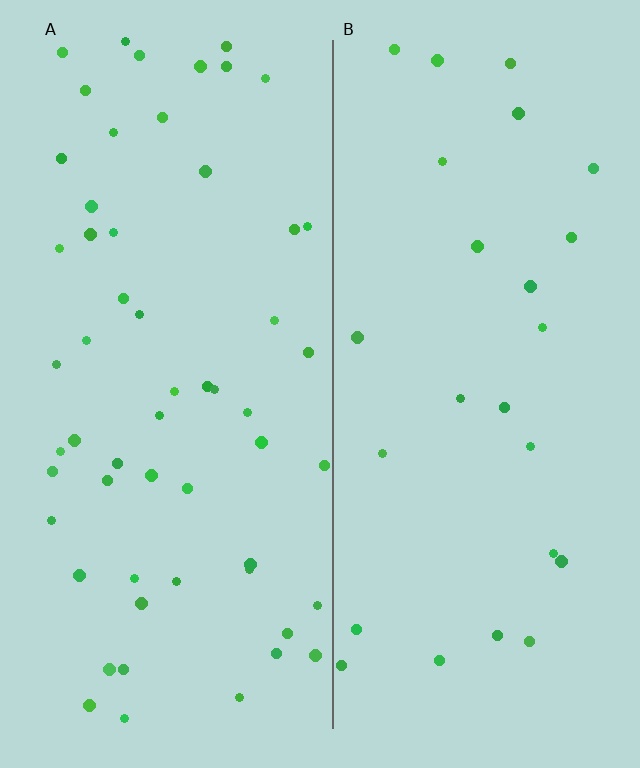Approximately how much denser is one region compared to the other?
Approximately 2.2× — region A over region B.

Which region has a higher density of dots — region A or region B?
A (the left).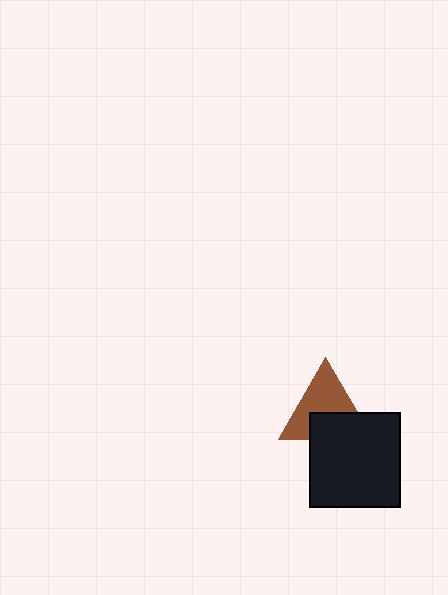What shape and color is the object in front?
The object in front is a black rectangle.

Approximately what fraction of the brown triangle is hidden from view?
Roughly 40% of the brown triangle is hidden behind the black rectangle.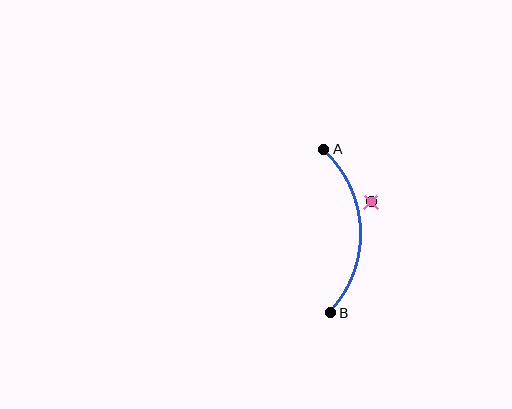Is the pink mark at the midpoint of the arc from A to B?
No — the pink mark does not lie on the arc at all. It sits slightly outside the curve.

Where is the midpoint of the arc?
The arc midpoint is the point on the curve farthest from the straight line joining A and B. It sits to the right of that line.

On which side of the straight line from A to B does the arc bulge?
The arc bulges to the right of the straight line connecting A and B.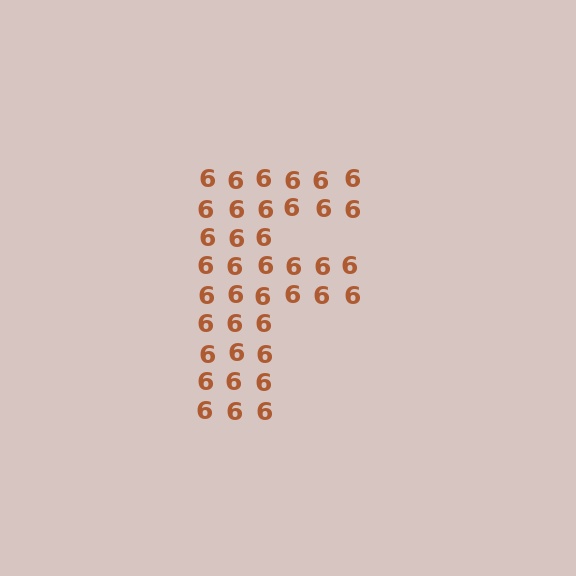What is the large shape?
The large shape is the letter F.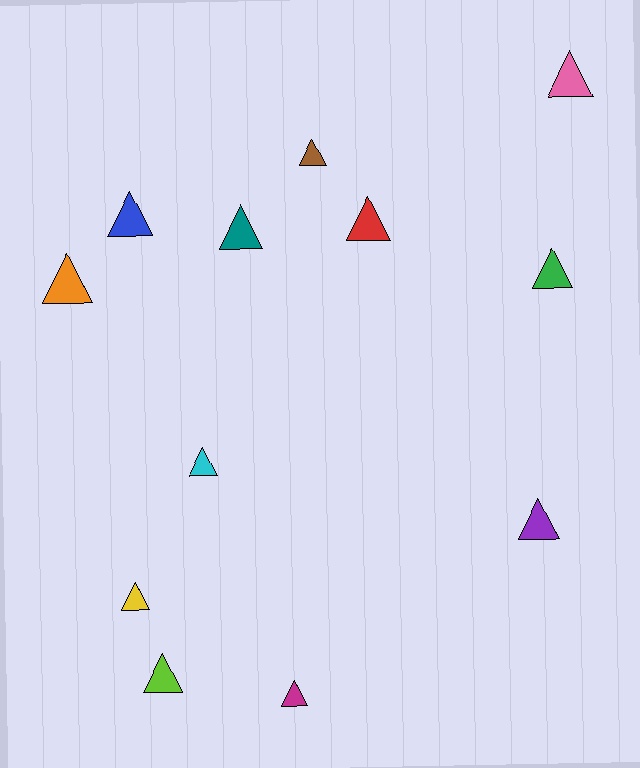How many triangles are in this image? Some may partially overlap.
There are 12 triangles.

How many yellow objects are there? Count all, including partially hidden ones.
There is 1 yellow object.